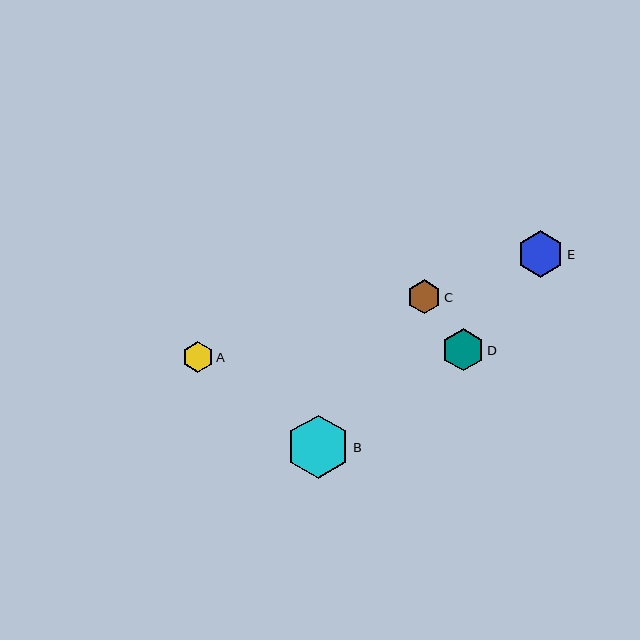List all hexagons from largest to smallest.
From largest to smallest: B, E, D, C, A.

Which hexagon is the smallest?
Hexagon A is the smallest with a size of approximately 31 pixels.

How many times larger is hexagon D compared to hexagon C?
Hexagon D is approximately 1.3 times the size of hexagon C.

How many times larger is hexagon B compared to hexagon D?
Hexagon B is approximately 1.5 times the size of hexagon D.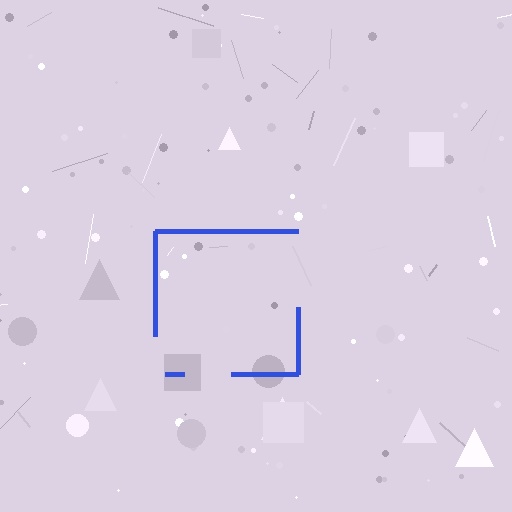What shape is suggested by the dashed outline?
The dashed outline suggests a square.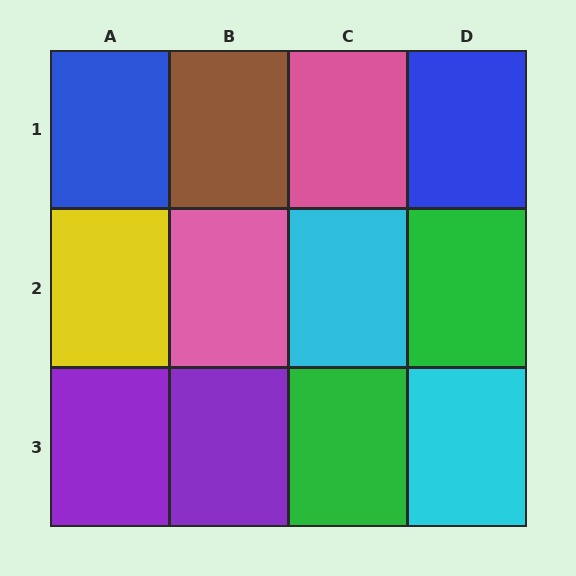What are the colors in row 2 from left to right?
Yellow, pink, cyan, green.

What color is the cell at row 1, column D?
Blue.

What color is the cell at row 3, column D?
Cyan.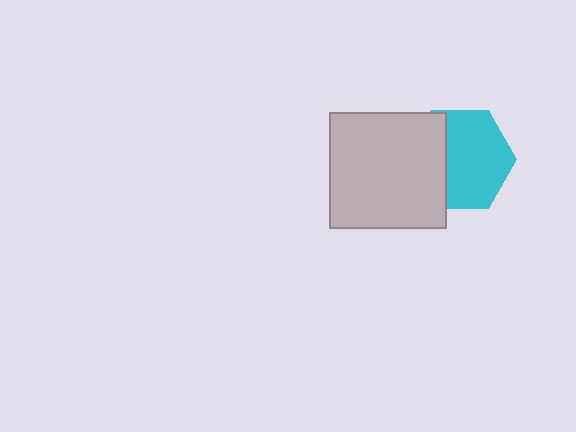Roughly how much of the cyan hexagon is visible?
About half of it is visible (roughly 65%).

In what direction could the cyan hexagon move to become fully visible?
The cyan hexagon could move right. That would shift it out from behind the light gray square entirely.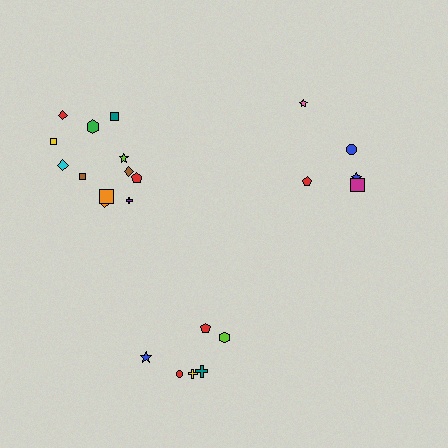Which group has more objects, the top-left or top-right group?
The top-left group.